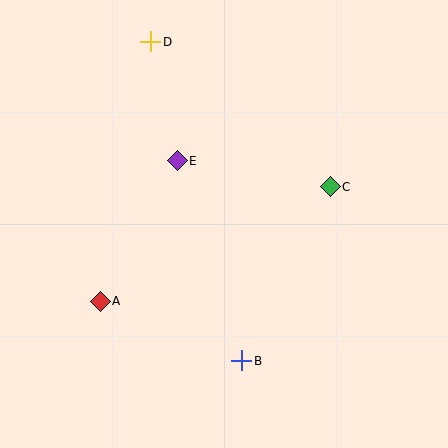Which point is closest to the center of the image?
Point E at (177, 161) is closest to the center.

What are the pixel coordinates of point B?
Point B is at (242, 361).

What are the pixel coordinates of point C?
Point C is at (330, 187).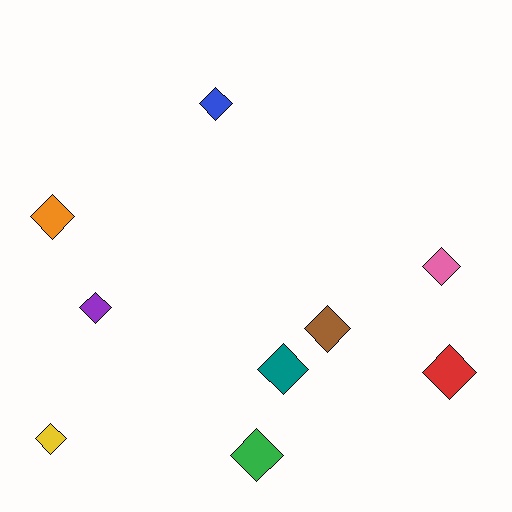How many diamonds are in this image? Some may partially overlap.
There are 9 diamonds.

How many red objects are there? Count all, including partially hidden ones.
There is 1 red object.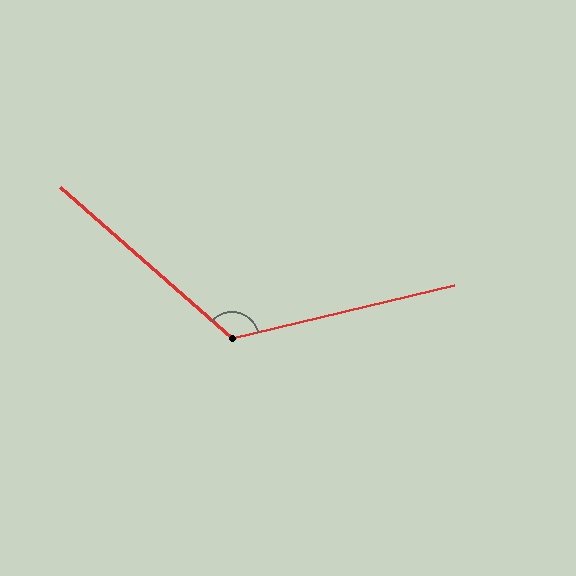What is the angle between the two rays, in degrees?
Approximately 125 degrees.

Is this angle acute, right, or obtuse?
It is obtuse.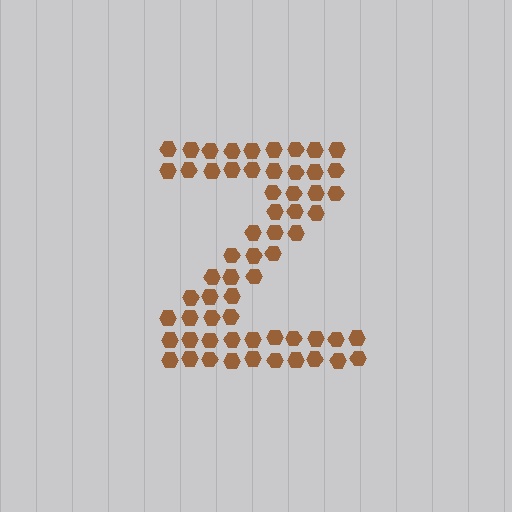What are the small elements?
The small elements are hexagons.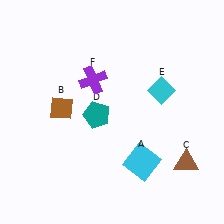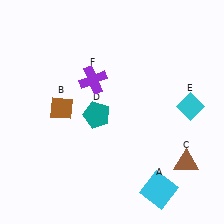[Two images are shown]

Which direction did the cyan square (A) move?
The cyan square (A) moved down.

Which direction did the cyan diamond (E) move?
The cyan diamond (E) moved right.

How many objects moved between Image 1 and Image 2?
2 objects moved between the two images.